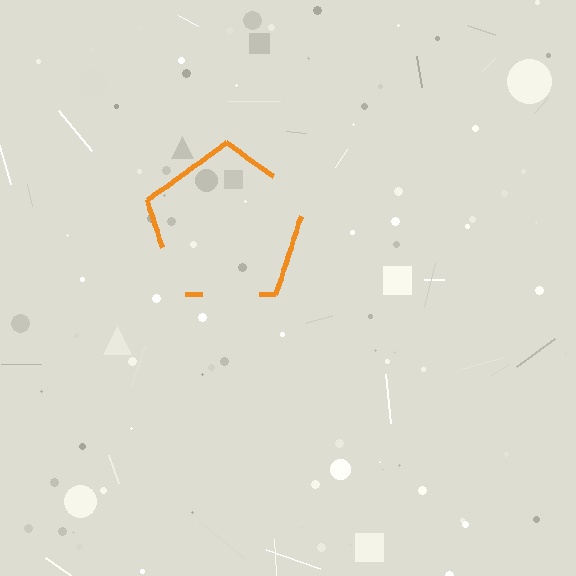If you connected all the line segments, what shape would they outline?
They would outline a pentagon.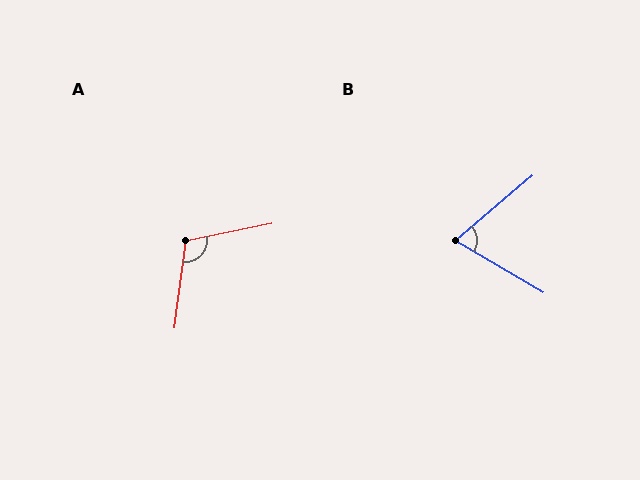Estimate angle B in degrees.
Approximately 71 degrees.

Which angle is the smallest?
B, at approximately 71 degrees.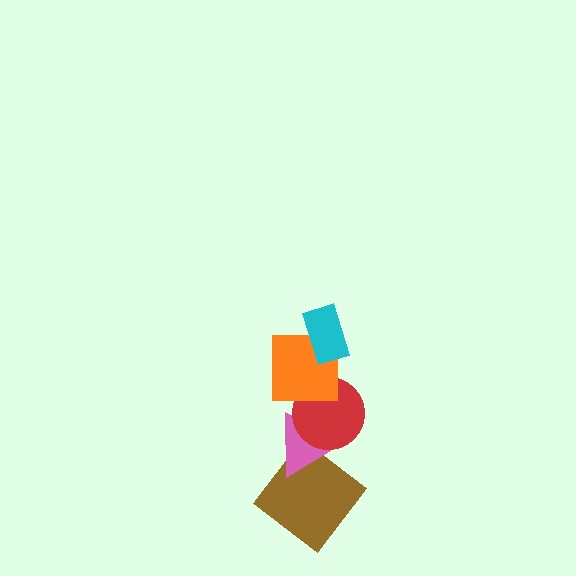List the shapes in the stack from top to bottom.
From top to bottom: the cyan rectangle, the orange square, the red circle, the pink triangle, the brown diamond.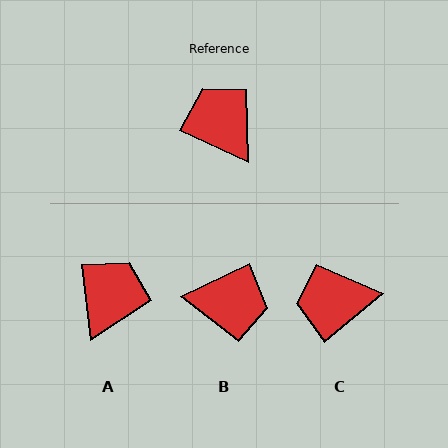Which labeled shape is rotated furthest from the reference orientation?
B, about 129 degrees away.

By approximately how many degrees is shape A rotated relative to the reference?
Approximately 59 degrees clockwise.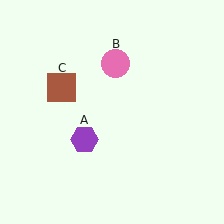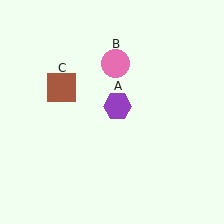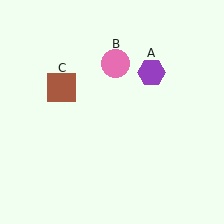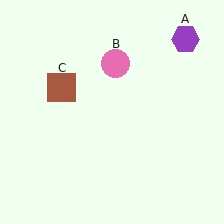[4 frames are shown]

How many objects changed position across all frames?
1 object changed position: purple hexagon (object A).